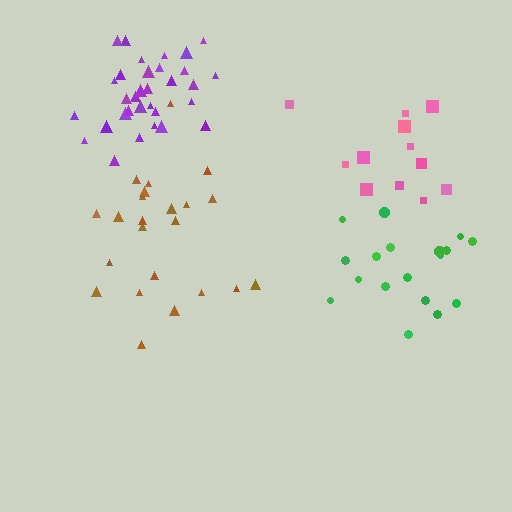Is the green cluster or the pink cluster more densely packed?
Pink.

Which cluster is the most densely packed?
Purple.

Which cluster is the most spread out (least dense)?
Green.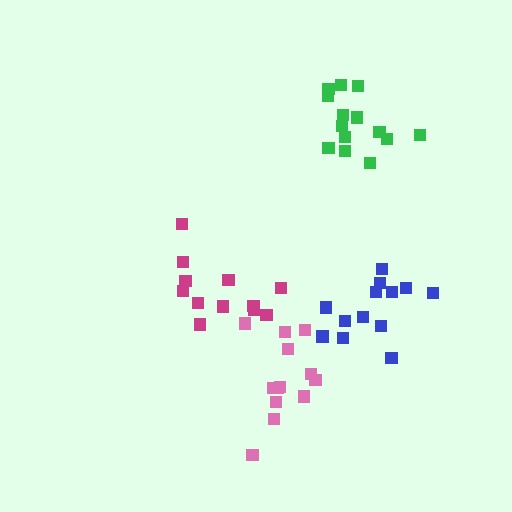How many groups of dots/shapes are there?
There are 4 groups.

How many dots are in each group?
Group 1: 14 dots, Group 2: 12 dots, Group 3: 13 dots, Group 4: 13 dots (52 total).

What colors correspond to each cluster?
The clusters are colored: green, magenta, pink, blue.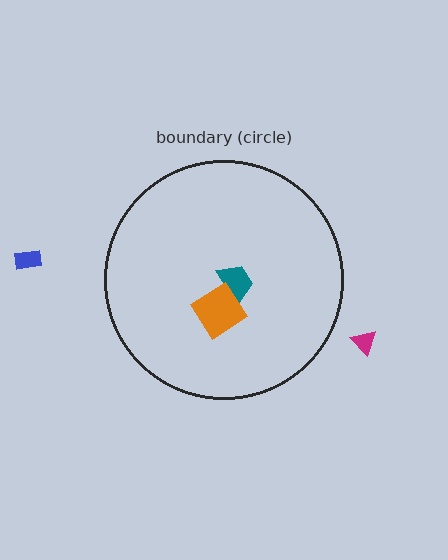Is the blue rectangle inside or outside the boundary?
Outside.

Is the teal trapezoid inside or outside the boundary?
Inside.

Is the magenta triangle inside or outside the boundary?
Outside.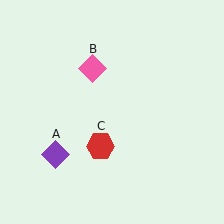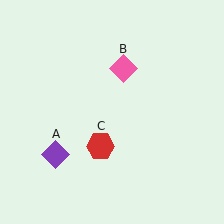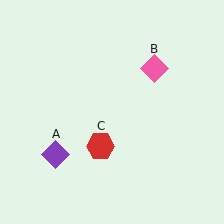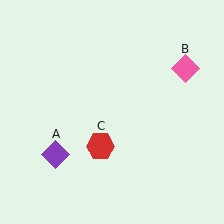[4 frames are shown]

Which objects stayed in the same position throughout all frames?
Purple diamond (object A) and red hexagon (object C) remained stationary.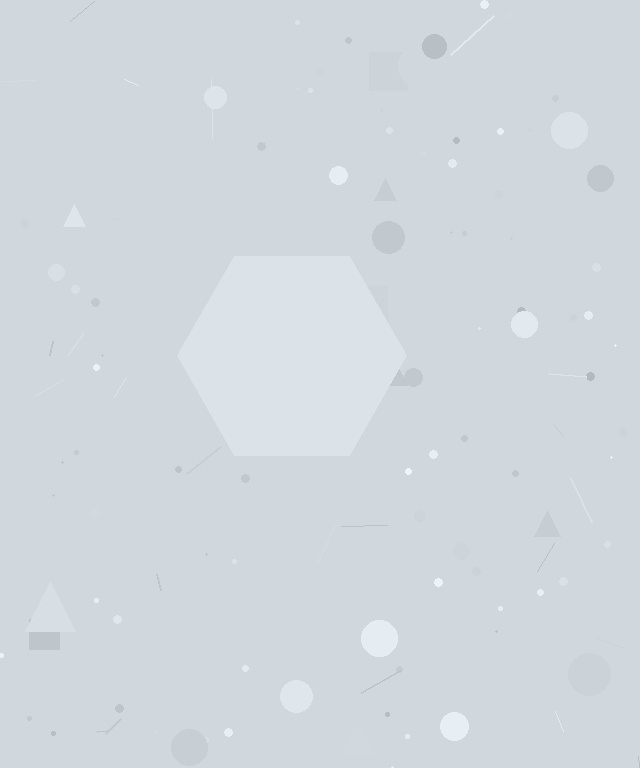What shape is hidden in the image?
A hexagon is hidden in the image.